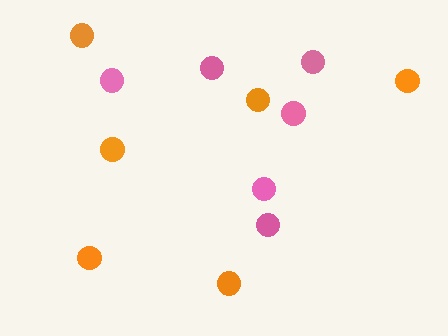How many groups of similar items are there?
There are 2 groups: one group of pink circles (6) and one group of orange circles (6).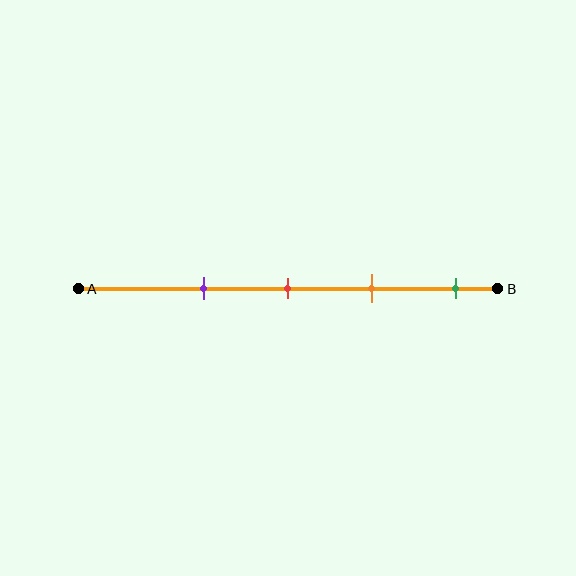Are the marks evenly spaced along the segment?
Yes, the marks are approximately evenly spaced.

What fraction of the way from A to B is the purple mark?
The purple mark is approximately 30% (0.3) of the way from A to B.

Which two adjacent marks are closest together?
The red and orange marks are the closest adjacent pair.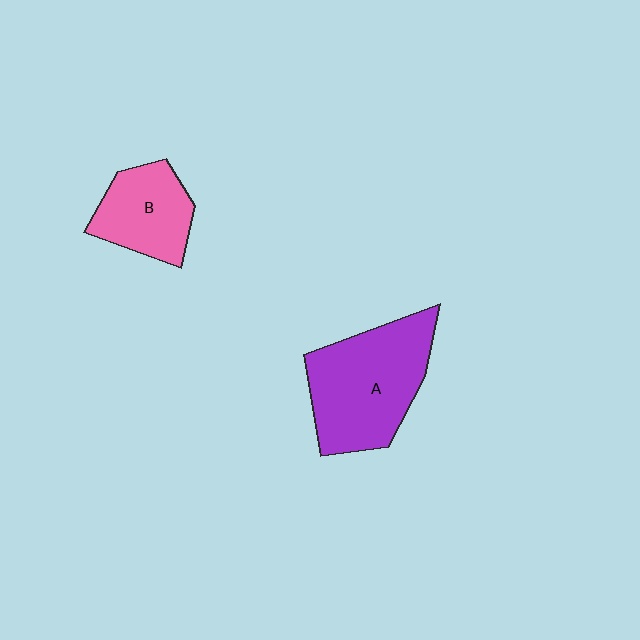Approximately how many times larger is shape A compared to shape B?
Approximately 1.7 times.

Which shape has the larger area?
Shape A (purple).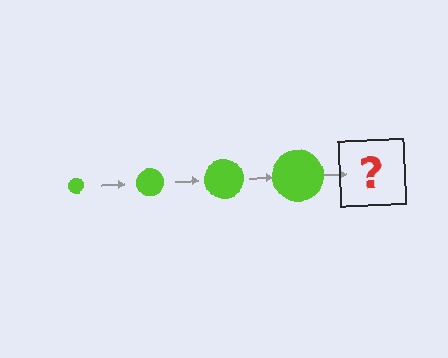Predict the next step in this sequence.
The next step is a lime circle, larger than the previous one.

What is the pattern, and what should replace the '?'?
The pattern is that the circle gets progressively larger each step. The '?' should be a lime circle, larger than the previous one.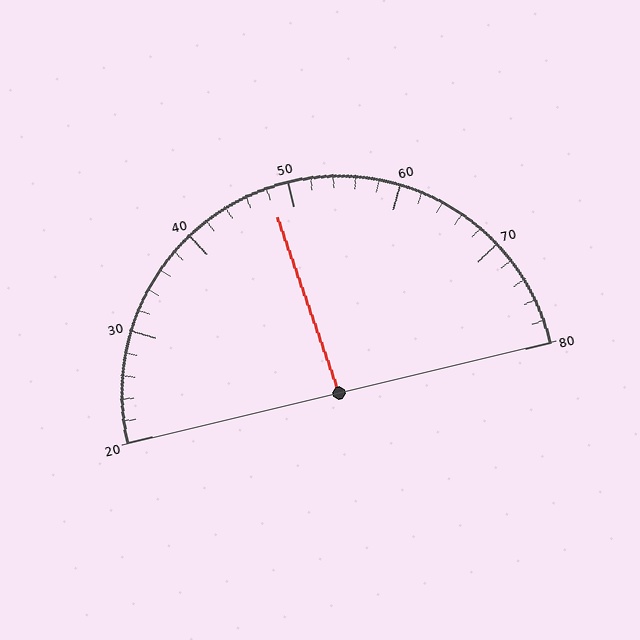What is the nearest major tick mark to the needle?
The nearest major tick mark is 50.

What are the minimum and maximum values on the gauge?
The gauge ranges from 20 to 80.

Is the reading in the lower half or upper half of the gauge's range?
The reading is in the lower half of the range (20 to 80).